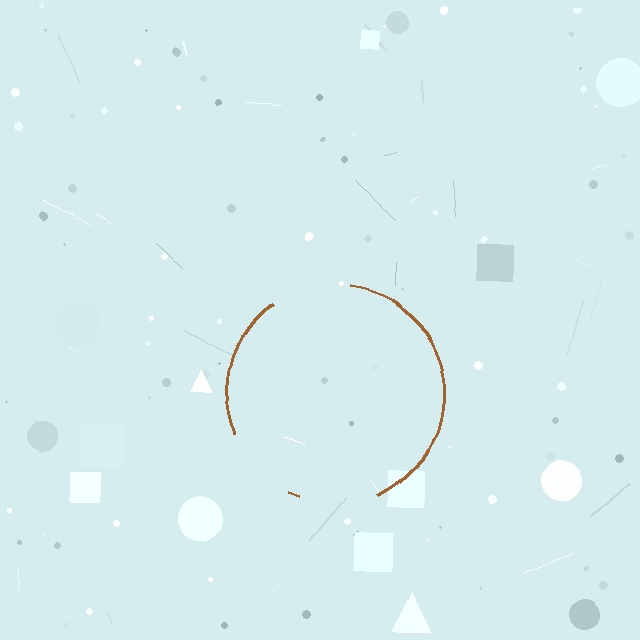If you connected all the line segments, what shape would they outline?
They would outline a circle.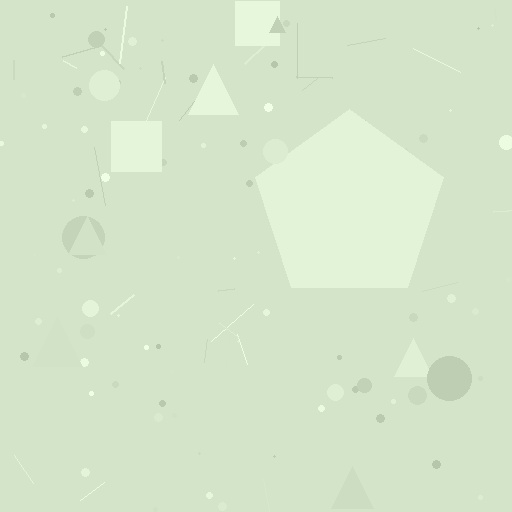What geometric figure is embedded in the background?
A pentagon is embedded in the background.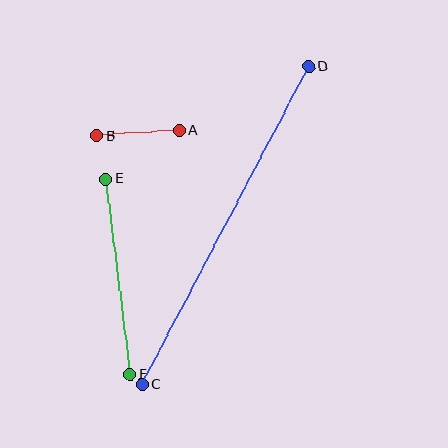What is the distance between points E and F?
The distance is approximately 197 pixels.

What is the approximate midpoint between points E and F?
The midpoint is at approximately (118, 276) pixels.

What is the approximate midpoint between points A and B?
The midpoint is at approximately (138, 133) pixels.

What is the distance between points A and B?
The distance is approximately 83 pixels.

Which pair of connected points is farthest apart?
Points C and D are farthest apart.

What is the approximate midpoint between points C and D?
The midpoint is at approximately (225, 225) pixels.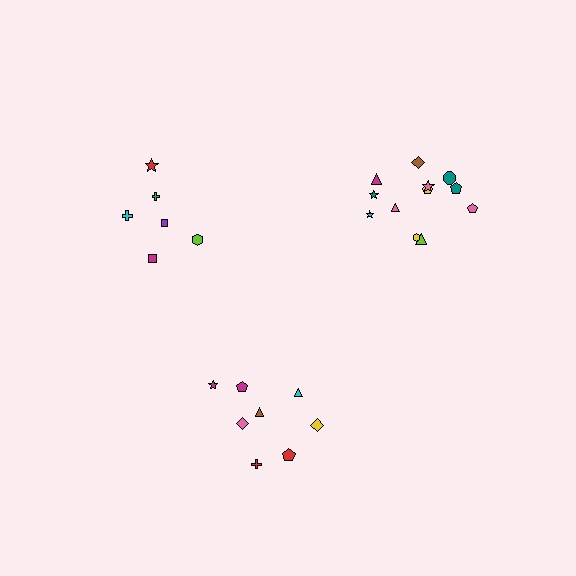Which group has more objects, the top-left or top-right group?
The top-right group.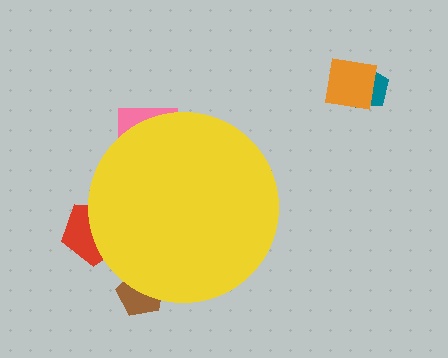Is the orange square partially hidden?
No, the orange square is fully visible.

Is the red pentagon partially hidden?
Yes, the red pentagon is partially hidden behind the yellow circle.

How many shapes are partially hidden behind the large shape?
3 shapes are partially hidden.